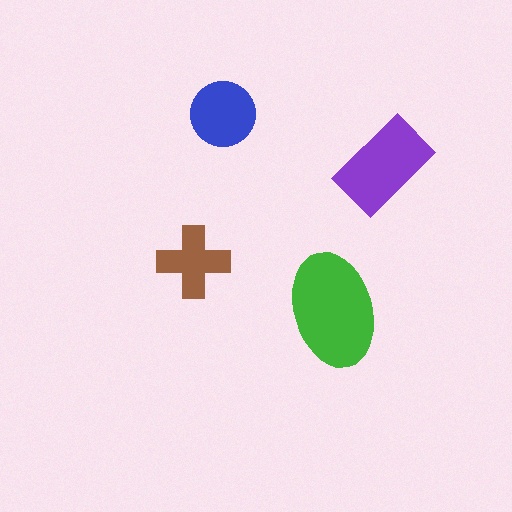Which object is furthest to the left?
The brown cross is leftmost.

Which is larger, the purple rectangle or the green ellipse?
The green ellipse.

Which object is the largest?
The green ellipse.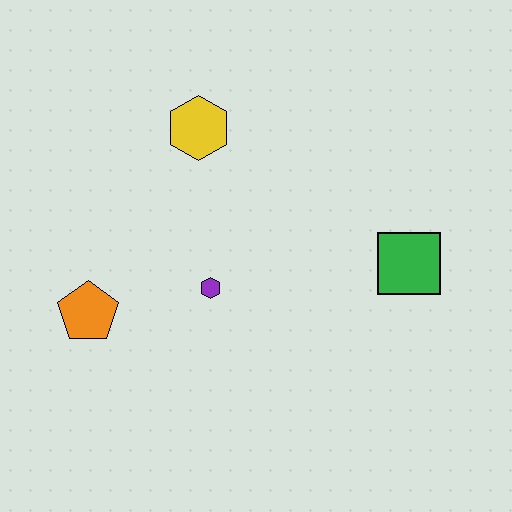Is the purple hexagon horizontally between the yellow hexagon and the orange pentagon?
No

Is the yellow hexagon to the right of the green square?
No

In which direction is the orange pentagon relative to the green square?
The orange pentagon is to the left of the green square.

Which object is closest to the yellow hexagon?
The purple hexagon is closest to the yellow hexagon.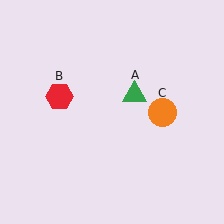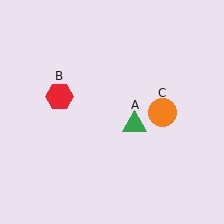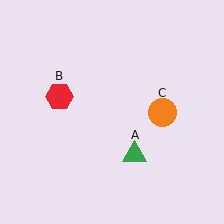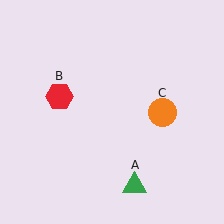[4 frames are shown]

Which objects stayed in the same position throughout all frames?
Red hexagon (object B) and orange circle (object C) remained stationary.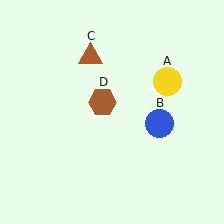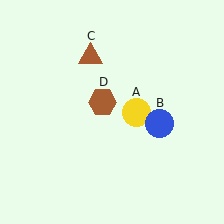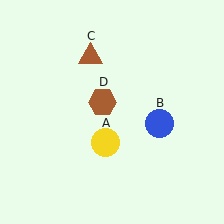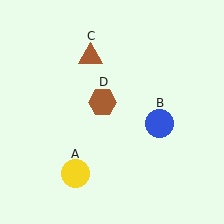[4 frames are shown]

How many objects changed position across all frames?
1 object changed position: yellow circle (object A).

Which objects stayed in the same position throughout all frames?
Blue circle (object B) and brown triangle (object C) and brown hexagon (object D) remained stationary.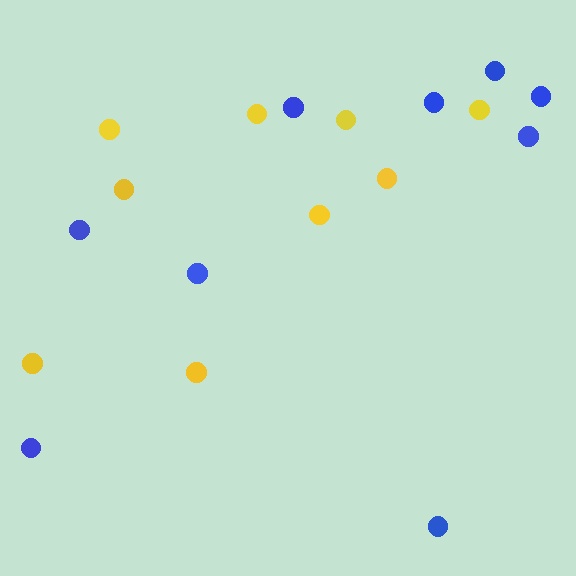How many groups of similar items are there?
There are 2 groups: one group of yellow circles (9) and one group of blue circles (9).